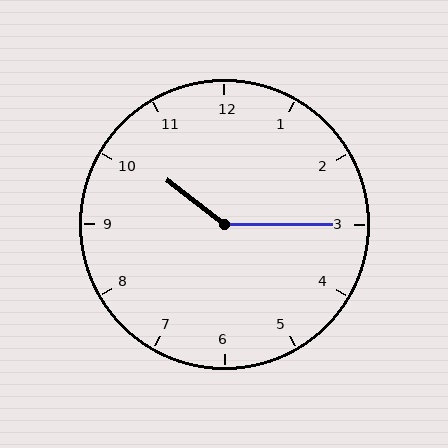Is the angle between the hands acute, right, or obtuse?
It is obtuse.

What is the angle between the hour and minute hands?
Approximately 142 degrees.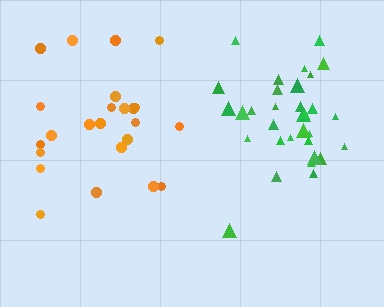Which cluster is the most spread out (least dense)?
Orange.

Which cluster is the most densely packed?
Green.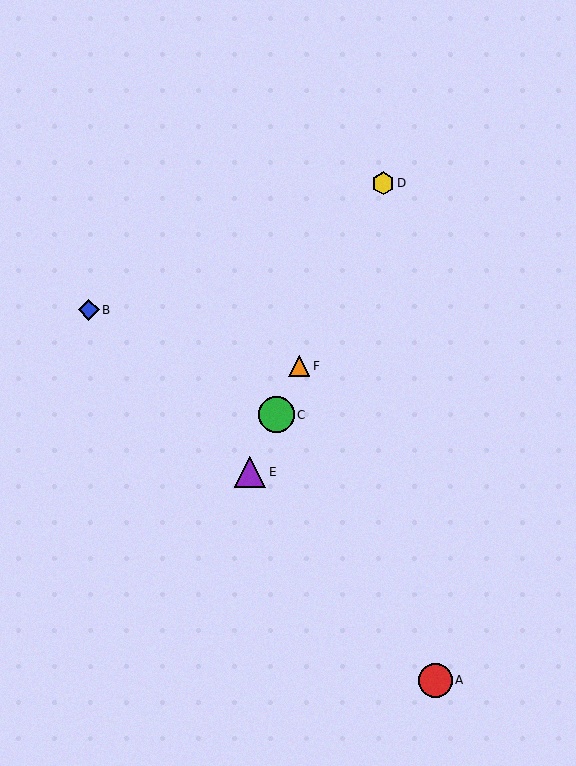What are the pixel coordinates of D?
Object D is at (383, 183).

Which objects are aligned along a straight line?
Objects C, D, E, F are aligned along a straight line.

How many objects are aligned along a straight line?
4 objects (C, D, E, F) are aligned along a straight line.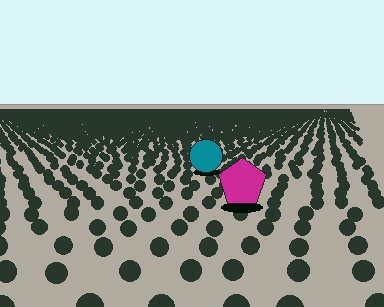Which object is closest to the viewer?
The magenta pentagon is closest. The texture marks near it are larger and more spread out.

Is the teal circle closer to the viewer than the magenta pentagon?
No. The magenta pentagon is closer — you can tell from the texture gradient: the ground texture is coarser near it.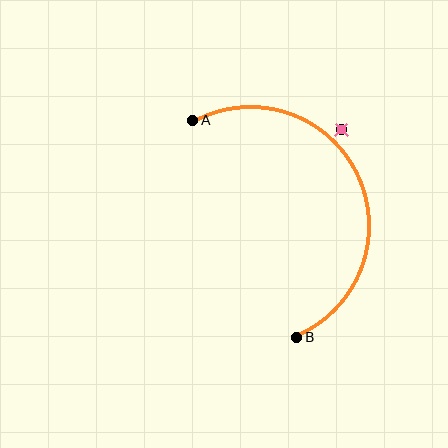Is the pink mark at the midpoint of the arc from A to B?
No — the pink mark does not lie on the arc at all. It sits slightly outside the curve.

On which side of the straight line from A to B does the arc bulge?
The arc bulges to the right of the straight line connecting A and B.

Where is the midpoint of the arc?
The arc midpoint is the point on the curve farthest from the straight line joining A and B. It sits to the right of that line.